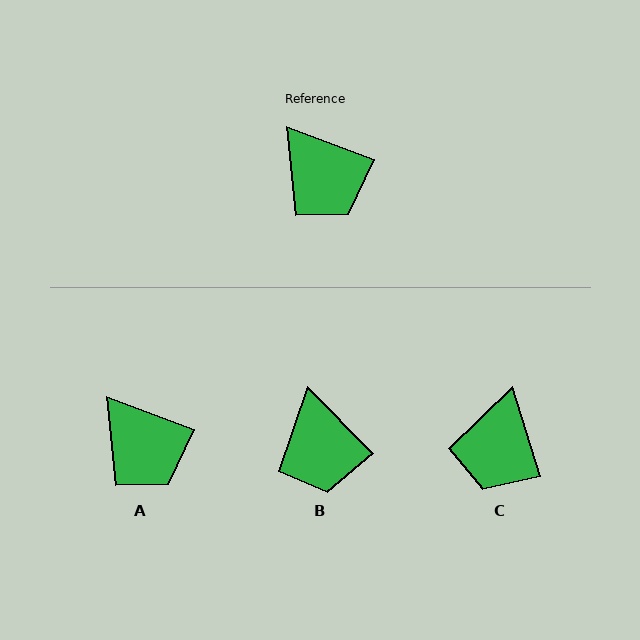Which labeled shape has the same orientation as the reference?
A.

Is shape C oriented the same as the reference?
No, it is off by about 52 degrees.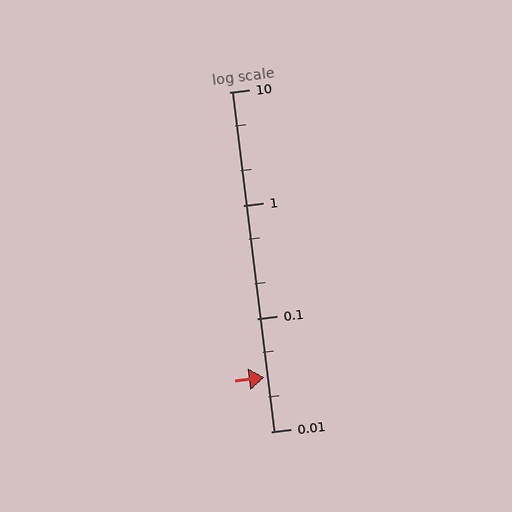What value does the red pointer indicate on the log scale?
The pointer indicates approximately 0.03.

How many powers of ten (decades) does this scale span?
The scale spans 3 decades, from 0.01 to 10.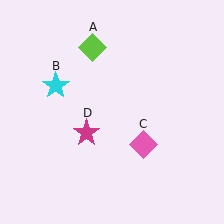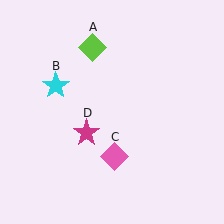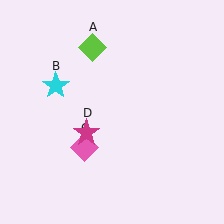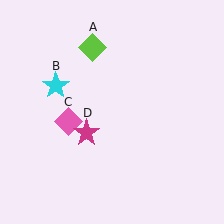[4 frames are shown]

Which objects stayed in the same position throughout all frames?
Lime diamond (object A) and cyan star (object B) and magenta star (object D) remained stationary.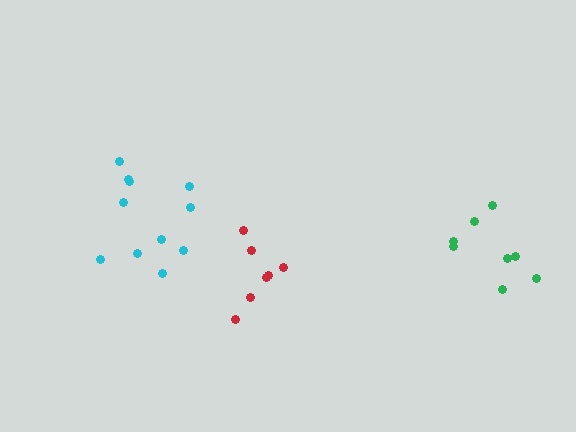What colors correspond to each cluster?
The clusters are colored: cyan, green, red.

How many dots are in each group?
Group 1: 11 dots, Group 2: 8 dots, Group 3: 7 dots (26 total).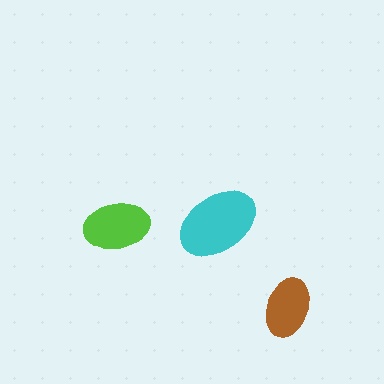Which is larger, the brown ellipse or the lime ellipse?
The lime one.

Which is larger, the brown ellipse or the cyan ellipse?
The cyan one.